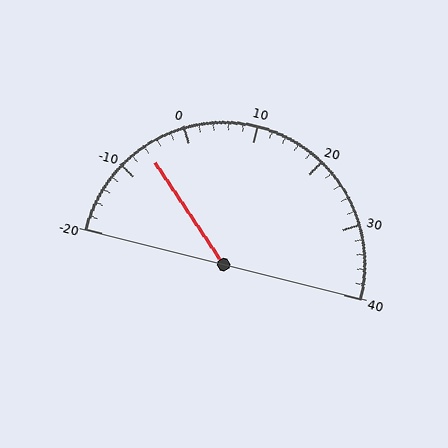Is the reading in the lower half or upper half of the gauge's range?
The reading is in the lower half of the range (-20 to 40).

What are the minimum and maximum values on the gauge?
The gauge ranges from -20 to 40.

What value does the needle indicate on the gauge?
The needle indicates approximately -6.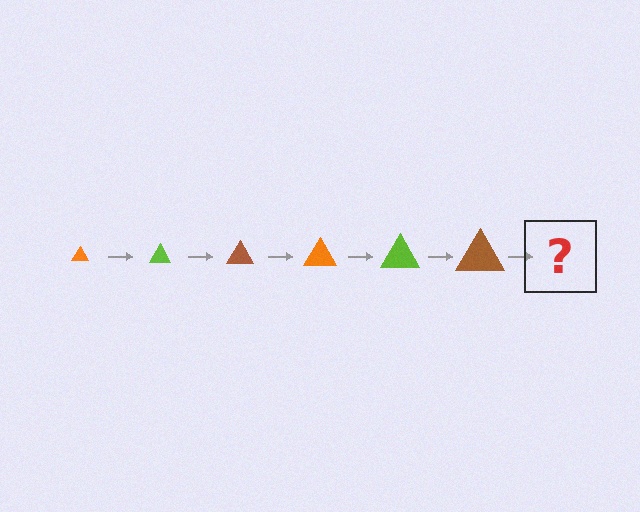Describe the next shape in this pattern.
It should be an orange triangle, larger than the previous one.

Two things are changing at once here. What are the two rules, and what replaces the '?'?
The two rules are that the triangle grows larger each step and the color cycles through orange, lime, and brown. The '?' should be an orange triangle, larger than the previous one.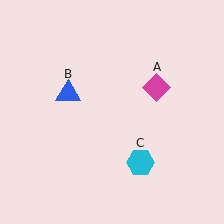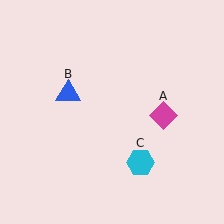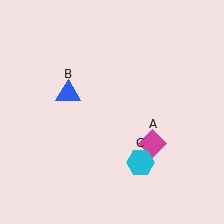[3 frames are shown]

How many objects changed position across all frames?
1 object changed position: magenta diamond (object A).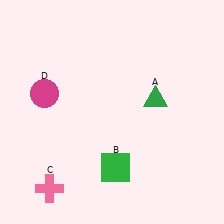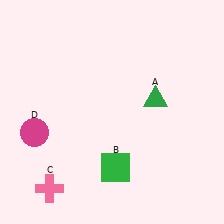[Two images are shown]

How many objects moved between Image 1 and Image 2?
1 object moved between the two images.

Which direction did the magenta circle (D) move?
The magenta circle (D) moved down.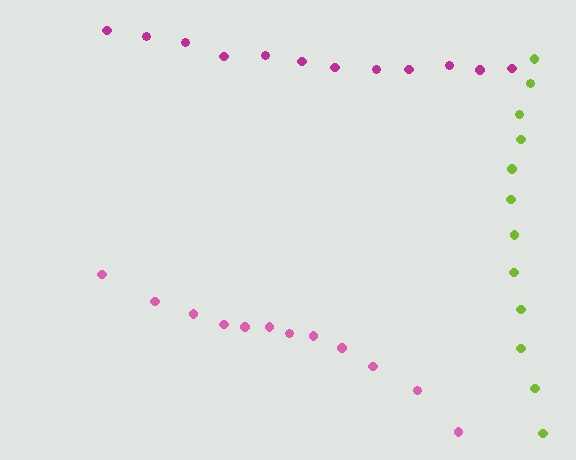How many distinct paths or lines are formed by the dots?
There are 3 distinct paths.